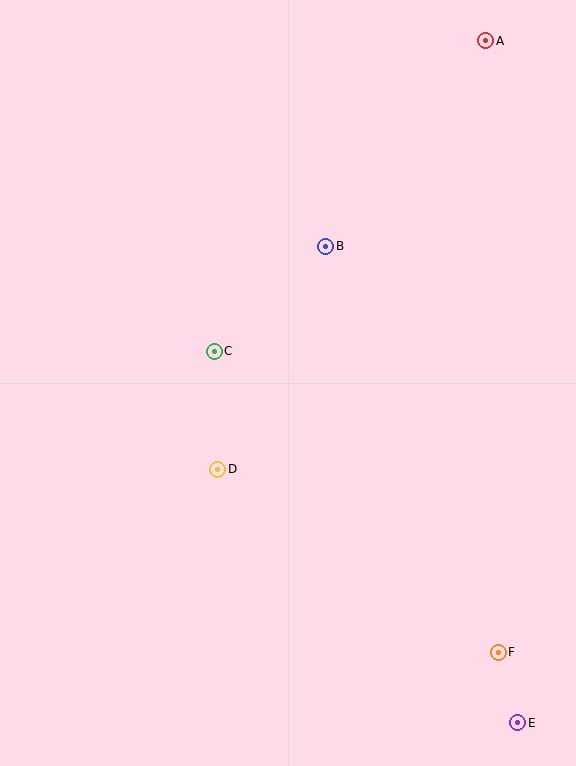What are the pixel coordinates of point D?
Point D is at (218, 469).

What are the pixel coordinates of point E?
Point E is at (518, 723).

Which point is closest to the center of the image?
Point C at (214, 351) is closest to the center.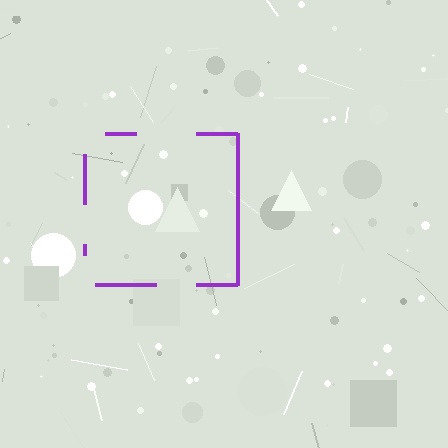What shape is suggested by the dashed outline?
The dashed outline suggests a square.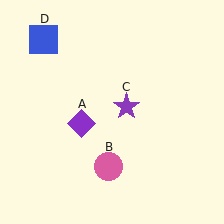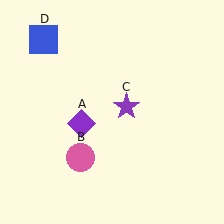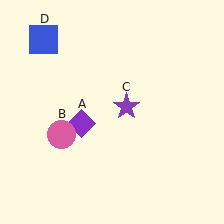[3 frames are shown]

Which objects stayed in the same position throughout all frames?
Purple diamond (object A) and purple star (object C) and blue square (object D) remained stationary.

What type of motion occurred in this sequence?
The pink circle (object B) rotated clockwise around the center of the scene.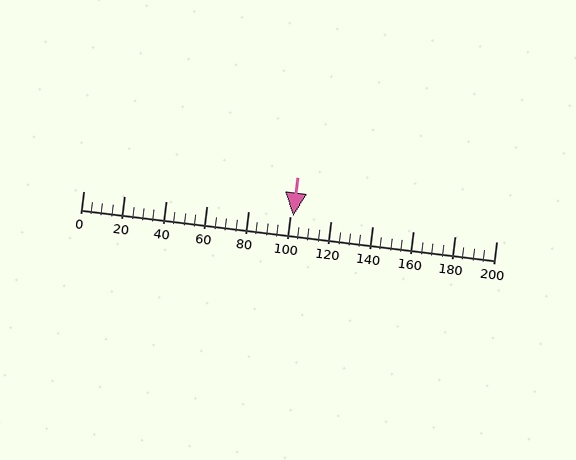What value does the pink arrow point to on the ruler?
The pink arrow points to approximately 102.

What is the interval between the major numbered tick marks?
The major tick marks are spaced 20 units apart.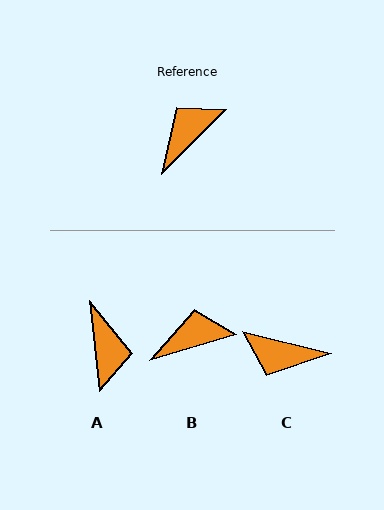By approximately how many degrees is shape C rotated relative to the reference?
Approximately 121 degrees counter-clockwise.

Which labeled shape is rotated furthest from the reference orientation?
A, about 129 degrees away.